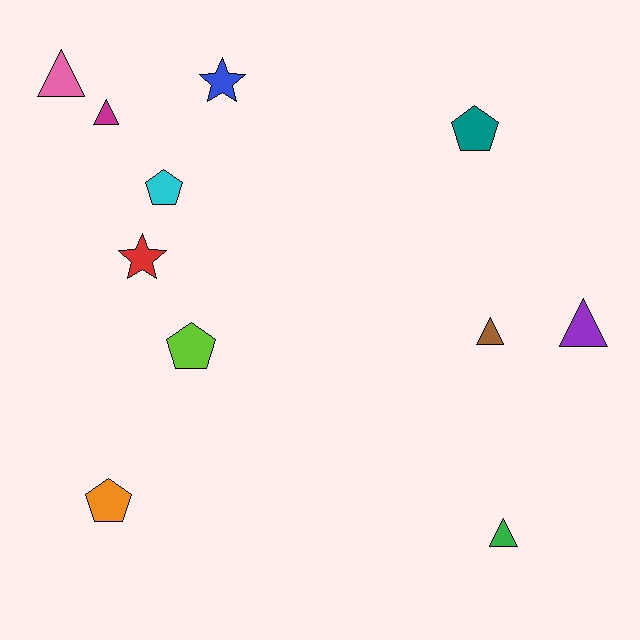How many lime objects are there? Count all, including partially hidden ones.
There is 1 lime object.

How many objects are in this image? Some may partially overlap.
There are 11 objects.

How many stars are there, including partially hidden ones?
There are 2 stars.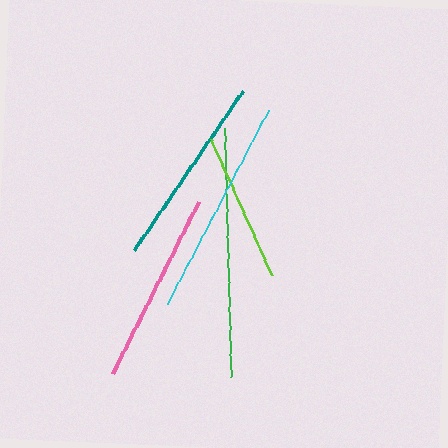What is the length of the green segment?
The green segment is approximately 249 pixels long.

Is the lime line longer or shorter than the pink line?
The pink line is longer than the lime line.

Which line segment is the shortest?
The lime line is the shortest at approximately 149 pixels.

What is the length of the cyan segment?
The cyan segment is approximately 219 pixels long.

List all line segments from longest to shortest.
From longest to shortest: green, cyan, teal, pink, lime.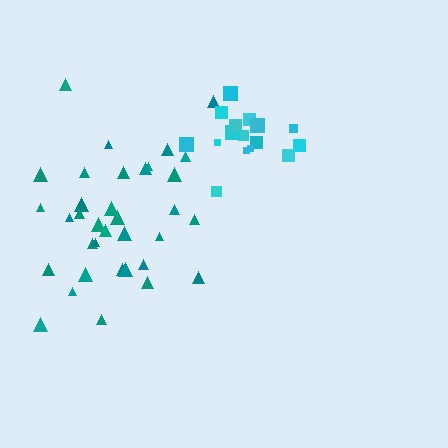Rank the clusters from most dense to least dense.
cyan, teal.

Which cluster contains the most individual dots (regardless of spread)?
Teal (35).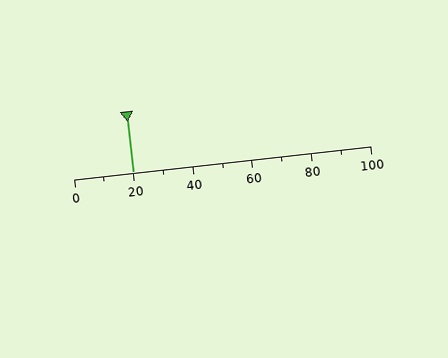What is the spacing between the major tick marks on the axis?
The major ticks are spaced 20 apart.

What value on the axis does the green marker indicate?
The marker indicates approximately 20.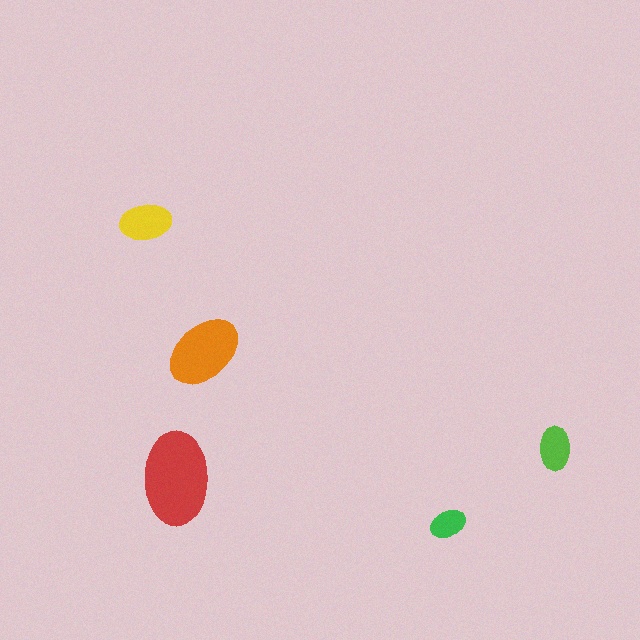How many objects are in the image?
There are 5 objects in the image.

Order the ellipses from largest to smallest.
the red one, the orange one, the yellow one, the lime one, the green one.